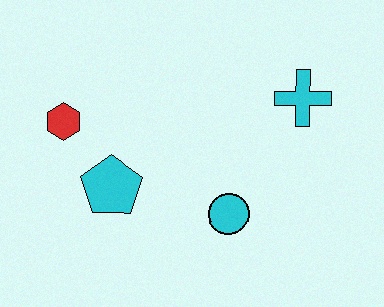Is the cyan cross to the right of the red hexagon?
Yes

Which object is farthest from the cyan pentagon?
The cyan cross is farthest from the cyan pentagon.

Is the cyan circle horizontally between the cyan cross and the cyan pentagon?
Yes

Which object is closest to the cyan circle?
The cyan pentagon is closest to the cyan circle.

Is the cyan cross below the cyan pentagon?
No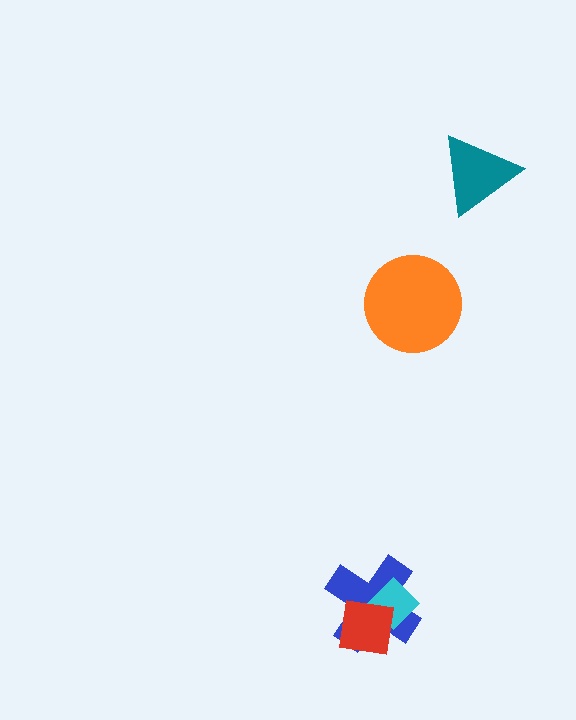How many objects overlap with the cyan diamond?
2 objects overlap with the cyan diamond.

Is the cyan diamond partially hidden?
Yes, it is partially covered by another shape.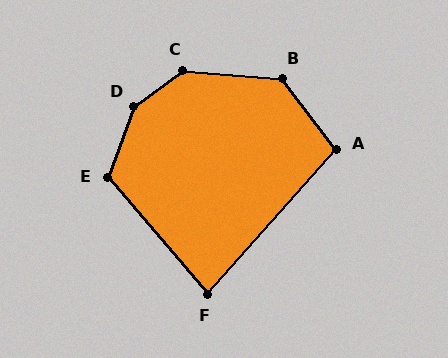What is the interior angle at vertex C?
Approximately 139 degrees (obtuse).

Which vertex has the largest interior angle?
D, at approximately 146 degrees.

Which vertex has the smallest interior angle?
F, at approximately 82 degrees.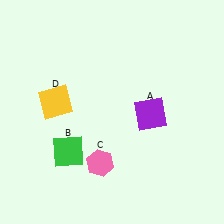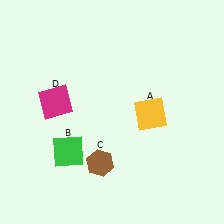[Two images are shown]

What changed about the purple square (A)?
In Image 1, A is purple. In Image 2, it changed to yellow.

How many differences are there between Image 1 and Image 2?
There are 3 differences between the two images.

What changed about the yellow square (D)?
In Image 1, D is yellow. In Image 2, it changed to magenta.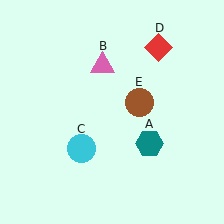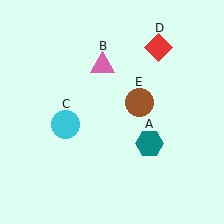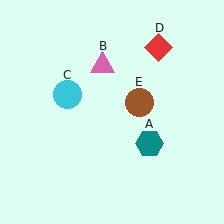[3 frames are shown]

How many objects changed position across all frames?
1 object changed position: cyan circle (object C).